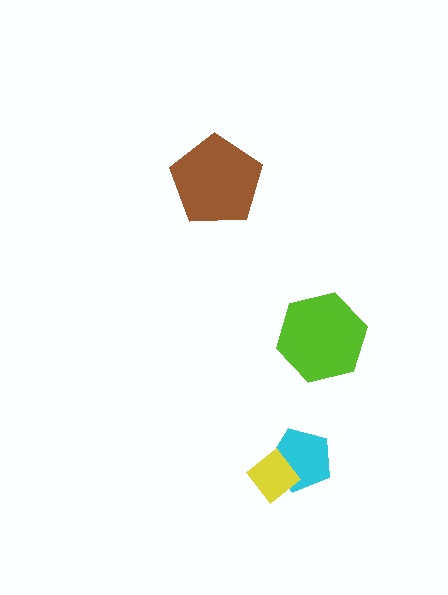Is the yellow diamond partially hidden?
No, no other shape covers it.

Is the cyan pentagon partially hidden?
Yes, it is partially covered by another shape.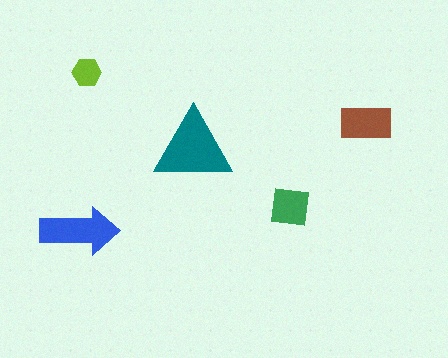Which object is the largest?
The teal triangle.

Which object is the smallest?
The lime hexagon.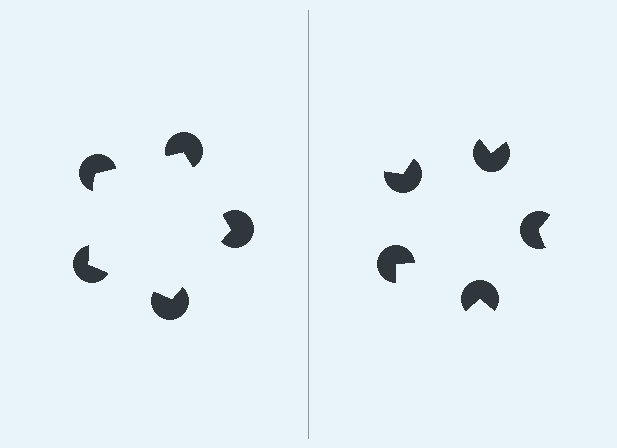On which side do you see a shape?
An illusory pentagon appears on the left side. On the right side the wedge cuts are rotated, so no coherent shape forms.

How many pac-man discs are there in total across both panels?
10 — 5 on each side.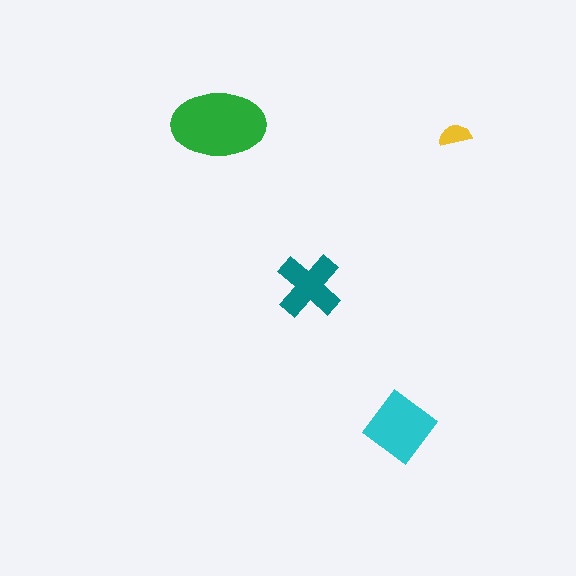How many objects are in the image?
There are 4 objects in the image.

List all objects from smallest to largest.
The yellow semicircle, the teal cross, the cyan diamond, the green ellipse.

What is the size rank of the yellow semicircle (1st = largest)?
4th.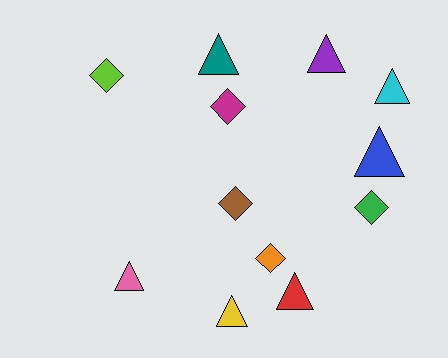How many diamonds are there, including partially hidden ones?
There are 5 diamonds.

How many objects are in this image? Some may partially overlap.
There are 12 objects.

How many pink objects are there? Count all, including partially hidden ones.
There is 1 pink object.